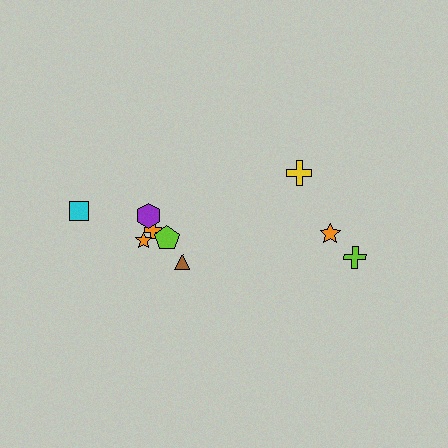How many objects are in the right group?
There are 3 objects.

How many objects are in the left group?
There are 6 objects.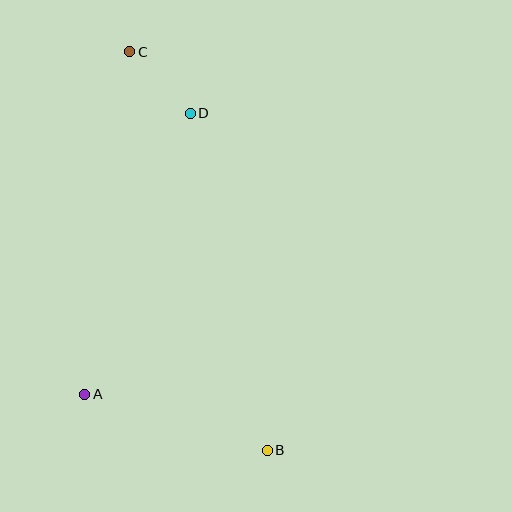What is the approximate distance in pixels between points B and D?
The distance between B and D is approximately 345 pixels.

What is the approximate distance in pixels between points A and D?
The distance between A and D is approximately 300 pixels.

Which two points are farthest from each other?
Points B and C are farthest from each other.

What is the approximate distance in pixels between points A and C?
The distance between A and C is approximately 346 pixels.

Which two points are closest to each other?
Points C and D are closest to each other.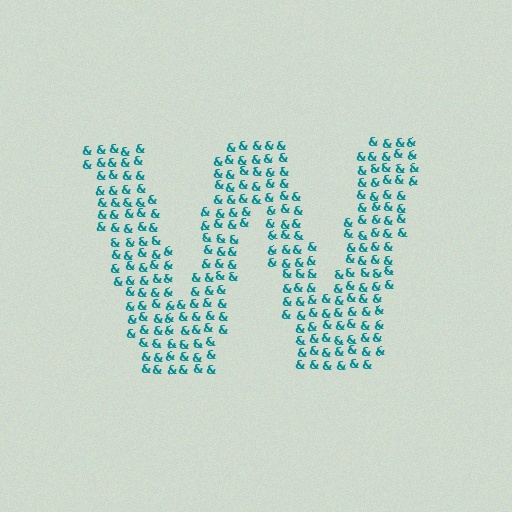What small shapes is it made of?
It is made of small ampersands.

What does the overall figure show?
The overall figure shows the letter W.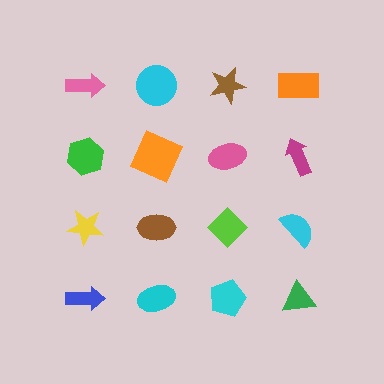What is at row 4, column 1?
A blue arrow.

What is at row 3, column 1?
A yellow star.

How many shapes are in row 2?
4 shapes.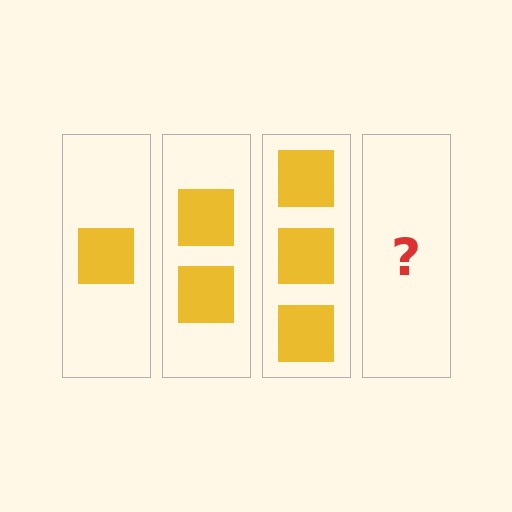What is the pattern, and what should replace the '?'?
The pattern is that each step adds one more square. The '?' should be 4 squares.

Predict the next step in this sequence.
The next step is 4 squares.